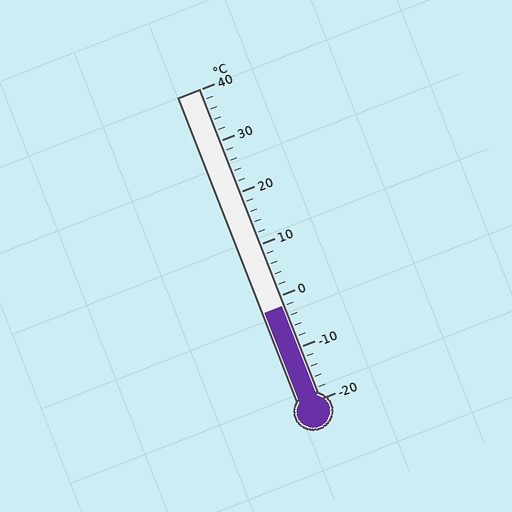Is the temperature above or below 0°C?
The temperature is below 0°C.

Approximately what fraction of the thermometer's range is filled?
The thermometer is filled to approximately 30% of its range.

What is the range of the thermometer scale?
The thermometer scale ranges from -20°C to 40°C.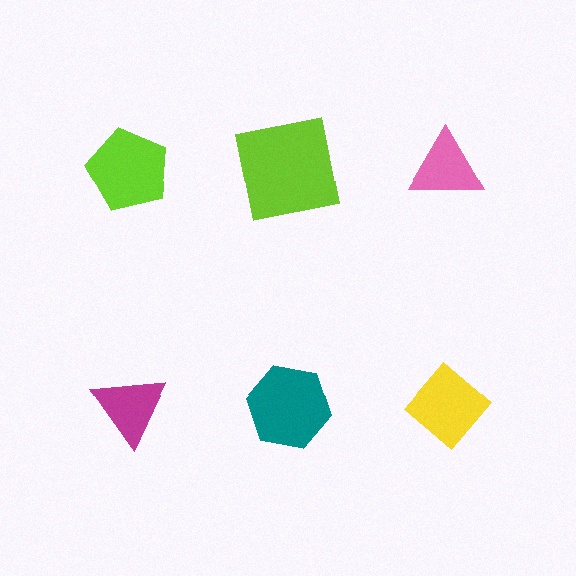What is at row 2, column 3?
A yellow diamond.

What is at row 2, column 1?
A magenta triangle.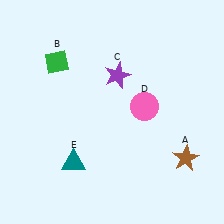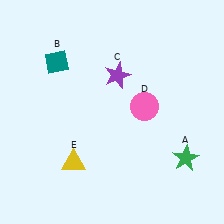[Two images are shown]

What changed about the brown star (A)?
In Image 1, A is brown. In Image 2, it changed to green.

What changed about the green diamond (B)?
In Image 1, B is green. In Image 2, it changed to teal.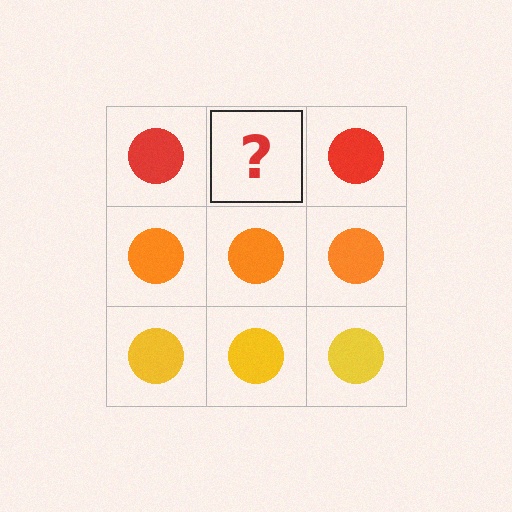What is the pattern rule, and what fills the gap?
The rule is that each row has a consistent color. The gap should be filled with a red circle.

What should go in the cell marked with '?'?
The missing cell should contain a red circle.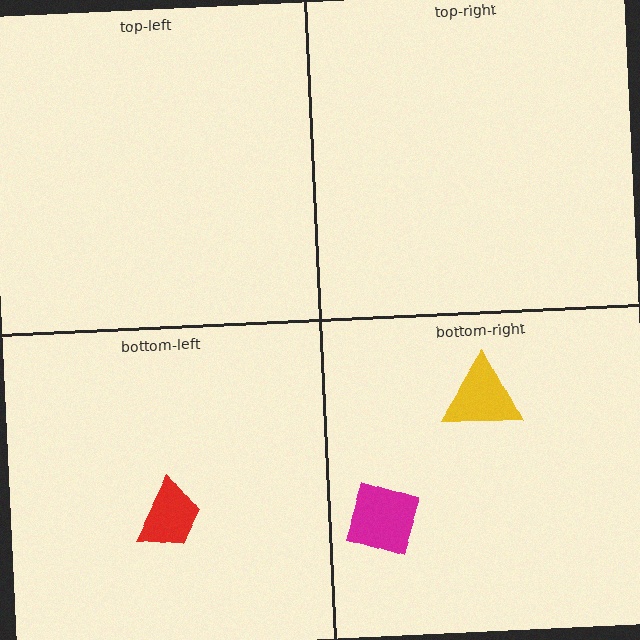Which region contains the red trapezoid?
The bottom-left region.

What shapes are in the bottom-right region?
The magenta diamond, the yellow triangle.